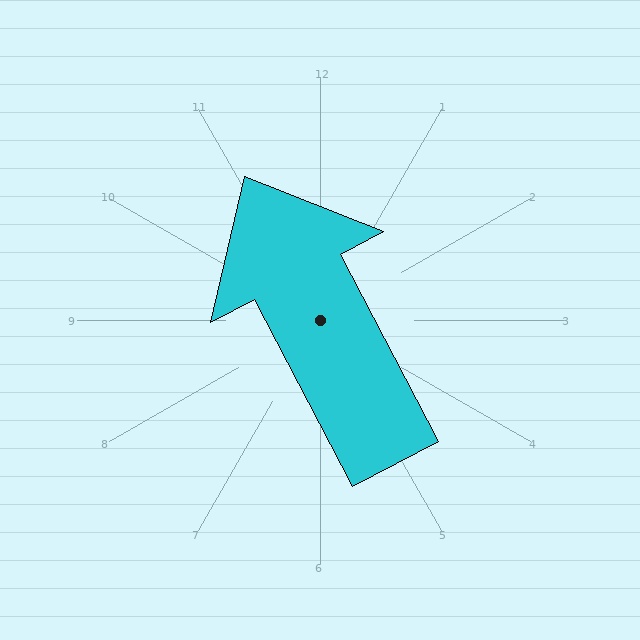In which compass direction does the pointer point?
Northwest.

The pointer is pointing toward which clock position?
Roughly 11 o'clock.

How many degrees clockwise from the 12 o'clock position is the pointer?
Approximately 332 degrees.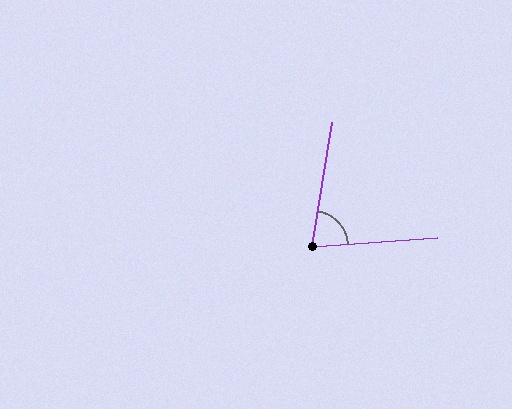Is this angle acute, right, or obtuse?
It is acute.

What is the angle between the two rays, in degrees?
Approximately 77 degrees.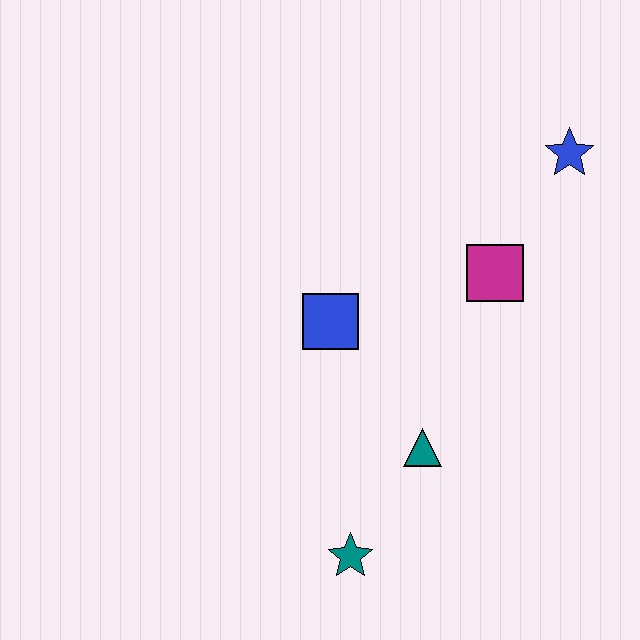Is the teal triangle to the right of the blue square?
Yes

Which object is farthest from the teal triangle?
The blue star is farthest from the teal triangle.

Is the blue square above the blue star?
No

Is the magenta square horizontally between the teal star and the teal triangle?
No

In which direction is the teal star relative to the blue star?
The teal star is below the blue star.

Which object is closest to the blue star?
The magenta square is closest to the blue star.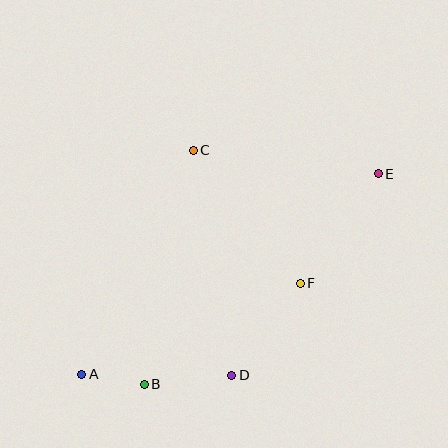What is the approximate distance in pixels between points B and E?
The distance between B and E is approximately 315 pixels.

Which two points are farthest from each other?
Points A and E are farthest from each other.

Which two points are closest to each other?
Points A and B are closest to each other.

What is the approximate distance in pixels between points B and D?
The distance between B and D is approximately 88 pixels.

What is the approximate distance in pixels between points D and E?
The distance between D and E is approximately 249 pixels.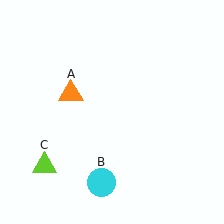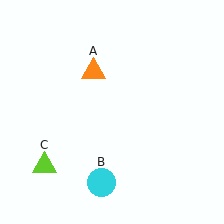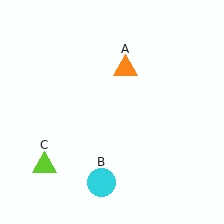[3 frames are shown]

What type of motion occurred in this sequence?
The orange triangle (object A) rotated clockwise around the center of the scene.